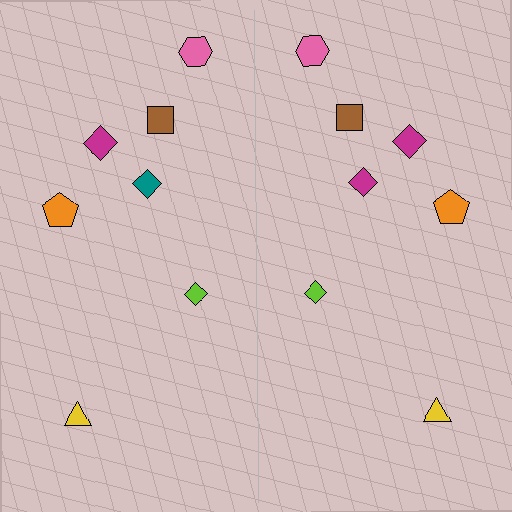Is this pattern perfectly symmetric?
No, the pattern is not perfectly symmetric. The magenta diamond on the right side breaks the symmetry — its mirror counterpart is teal.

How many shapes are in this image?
There are 14 shapes in this image.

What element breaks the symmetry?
The magenta diamond on the right side breaks the symmetry — its mirror counterpart is teal.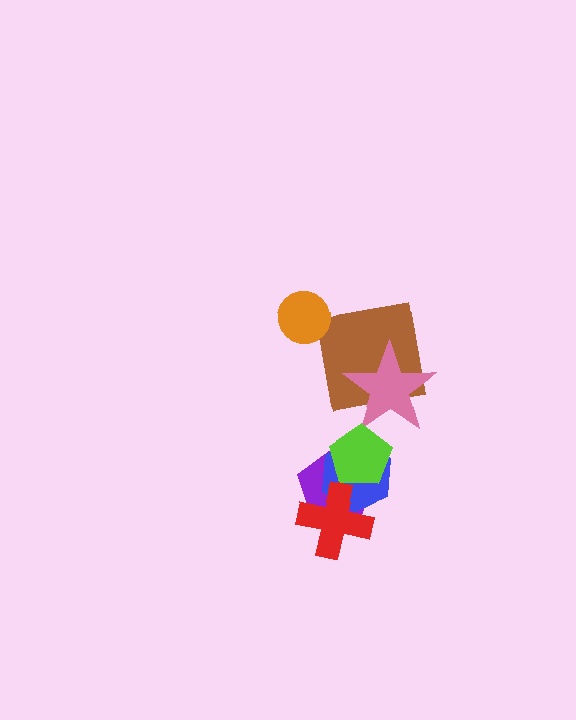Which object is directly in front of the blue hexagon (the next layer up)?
The lime pentagon is directly in front of the blue hexagon.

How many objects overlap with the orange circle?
0 objects overlap with the orange circle.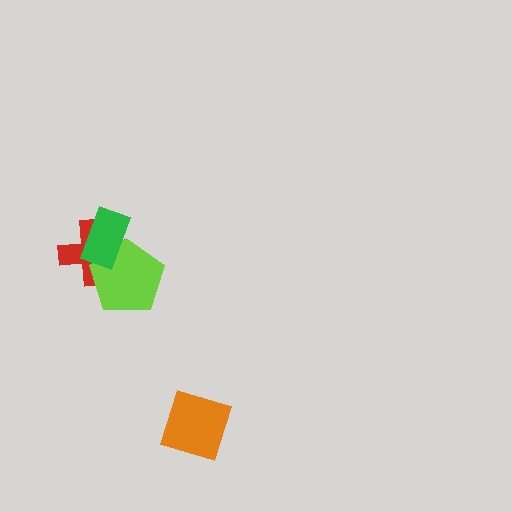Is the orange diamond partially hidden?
No, no other shape covers it.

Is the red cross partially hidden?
Yes, it is partially covered by another shape.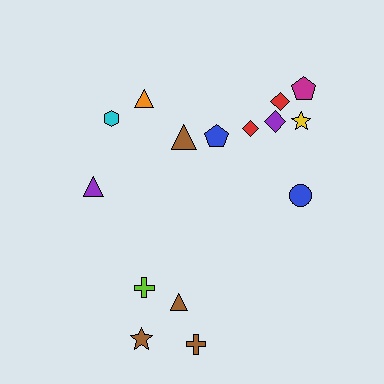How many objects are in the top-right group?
There are 8 objects.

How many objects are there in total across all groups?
There are 15 objects.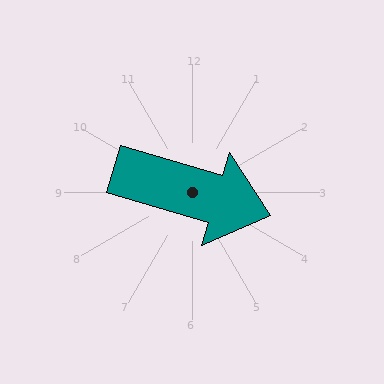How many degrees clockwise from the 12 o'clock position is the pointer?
Approximately 107 degrees.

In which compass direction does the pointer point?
East.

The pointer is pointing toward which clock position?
Roughly 4 o'clock.